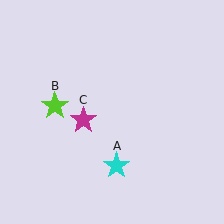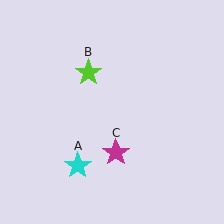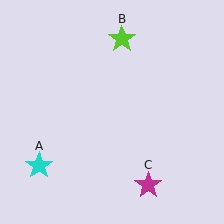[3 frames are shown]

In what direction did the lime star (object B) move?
The lime star (object B) moved up and to the right.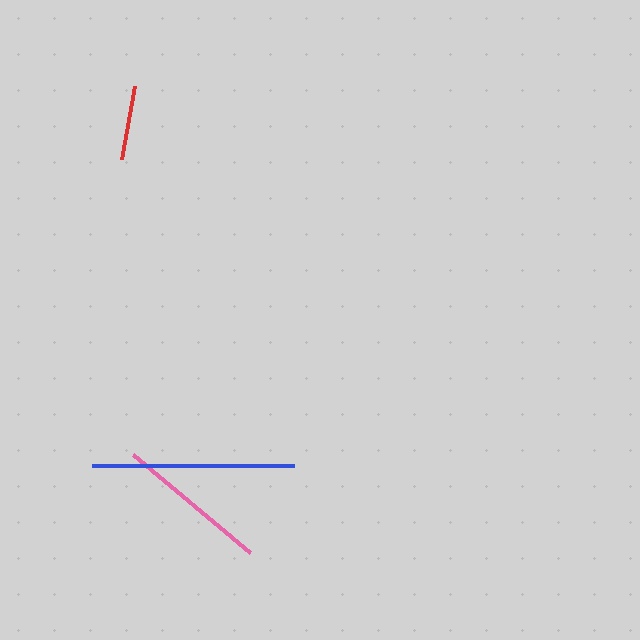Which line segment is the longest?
The blue line is the longest at approximately 202 pixels.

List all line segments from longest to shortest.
From longest to shortest: blue, pink, red.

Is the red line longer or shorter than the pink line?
The pink line is longer than the red line.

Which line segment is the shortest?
The red line is the shortest at approximately 75 pixels.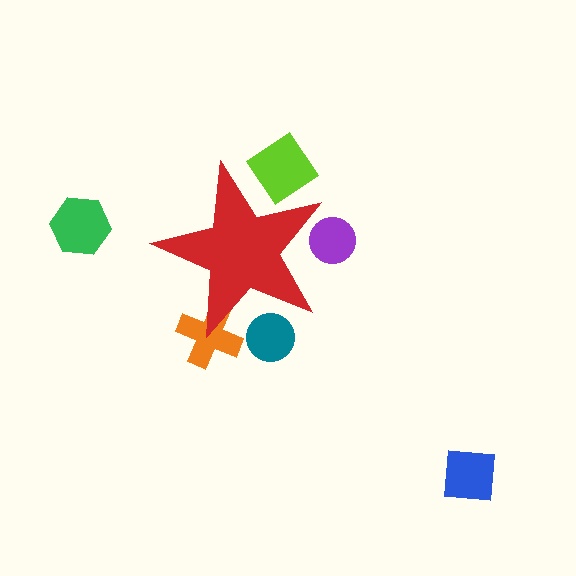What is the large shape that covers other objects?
A red star.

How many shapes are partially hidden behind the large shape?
4 shapes are partially hidden.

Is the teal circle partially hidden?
Yes, the teal circle is partially hidden behind the red star.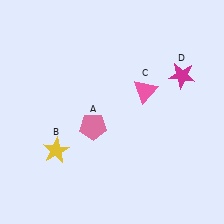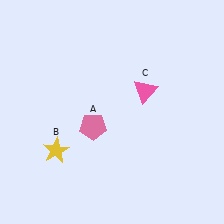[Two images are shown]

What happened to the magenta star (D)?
The magenta star (D) was removed in Image 2. It was in the top-right area of Image 1.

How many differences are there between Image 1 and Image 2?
There is 1 difference between the two images.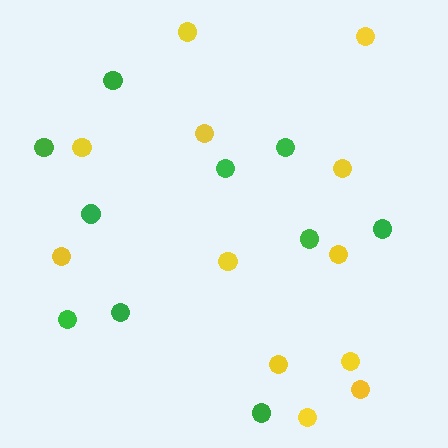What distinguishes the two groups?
There are 2 groups: one group of yellow circles (12) and one group of green circles (10).